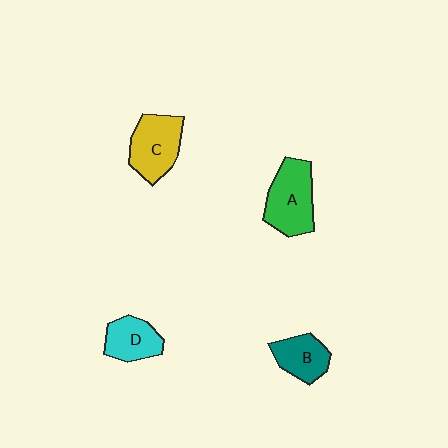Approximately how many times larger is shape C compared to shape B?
Approximately 1.4 times.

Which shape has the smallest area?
Shape B (teal).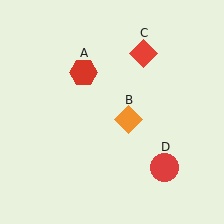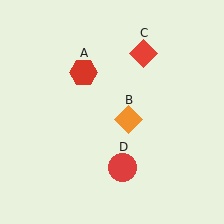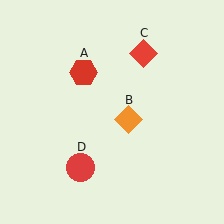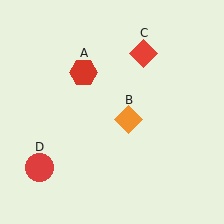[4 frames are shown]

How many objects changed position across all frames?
1 object changed position: red circle (object D).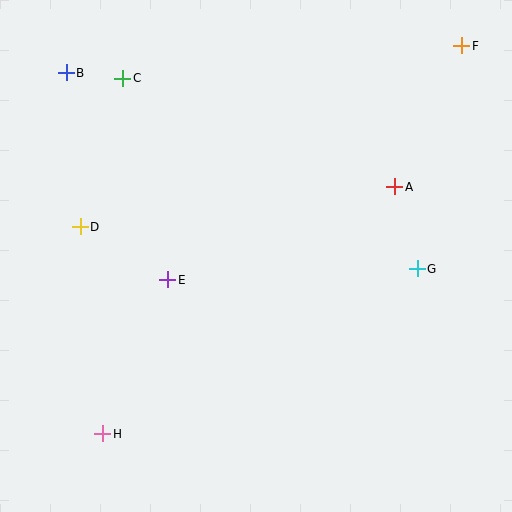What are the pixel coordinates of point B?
Point B is at (66, 73).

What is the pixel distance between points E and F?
The distance between E and F is 375 pixels.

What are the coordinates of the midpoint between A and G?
The midpoint between A and G is at (406, 228).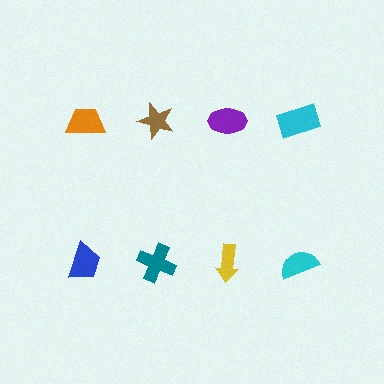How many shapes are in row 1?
4 shapes.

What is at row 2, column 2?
A teal cross.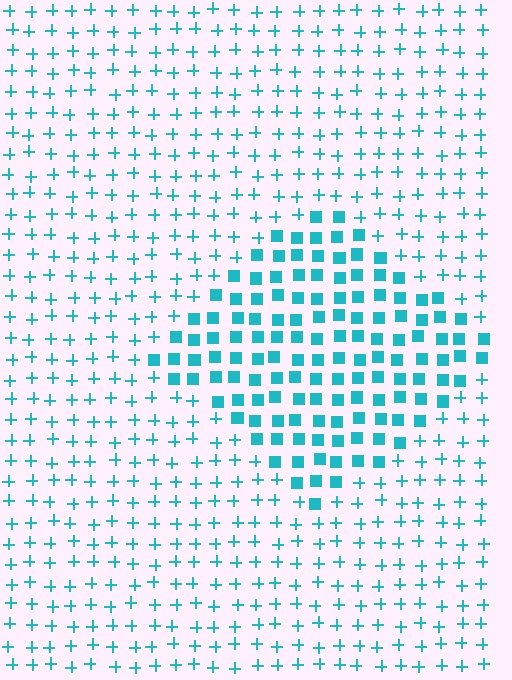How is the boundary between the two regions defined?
The boundary is defined by a change in element shape: squares inside vs. plus signs outside. All elements share the same color and spacing.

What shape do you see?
I see a diamond.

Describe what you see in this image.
The image is filled with small cyan elements arranged in a uniform grid. A diamond-shaped region contains squares, while the surrounding area contains plus signs. The boundary is defined purely by the change in element shape.